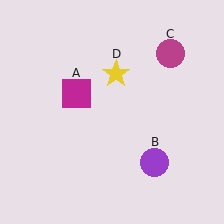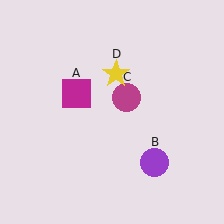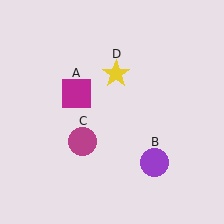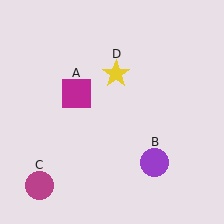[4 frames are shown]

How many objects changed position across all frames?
1 object changed position: magenta circle (object C).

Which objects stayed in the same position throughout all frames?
Magenta square (object A) and purple circle (object B) and yellow star (object D) remained stationary.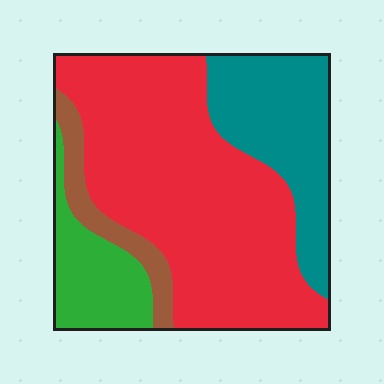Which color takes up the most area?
Red, at roughly 55%.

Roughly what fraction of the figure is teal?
Teal takes up about one quarter (1/4) of the figure.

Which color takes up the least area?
Brown, at roughly 10%.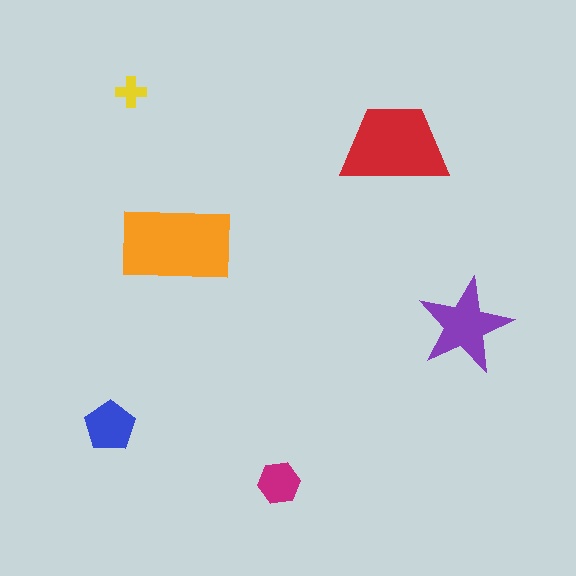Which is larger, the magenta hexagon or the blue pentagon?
The blue pentagon.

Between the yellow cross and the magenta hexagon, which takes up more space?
The magenta hexagon.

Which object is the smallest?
The yellow cross.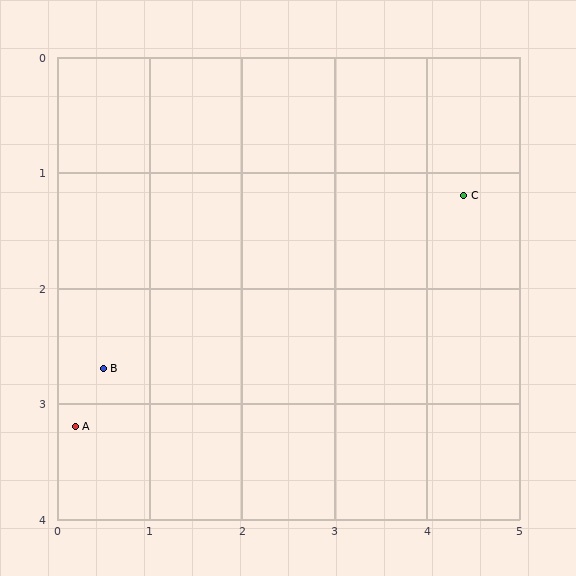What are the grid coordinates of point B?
Point B is at approximately (0.5, 2.7).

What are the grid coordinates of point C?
Point C is at approximately (4.4, 1.2).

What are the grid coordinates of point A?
Point A is at approximately (0.2, 3.2).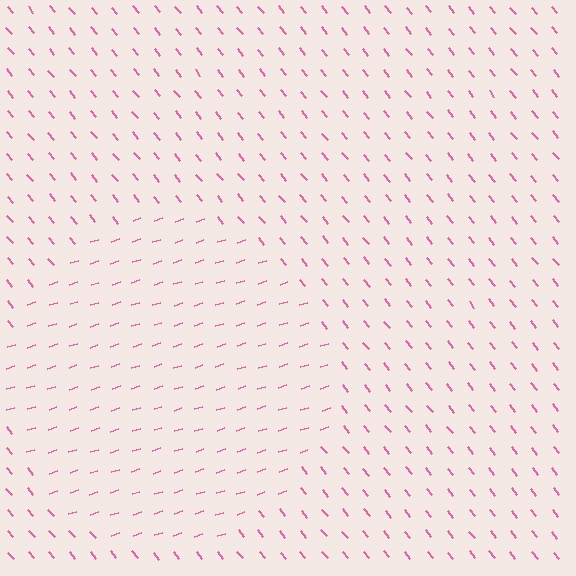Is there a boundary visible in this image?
Yes, there is a texture boundary formed by a change in line orientation.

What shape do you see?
I see a circle.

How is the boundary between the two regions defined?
The boundary is defined purely by a change in line orientation (approximately 69 degrees difference). All lines are the same color and thickness.